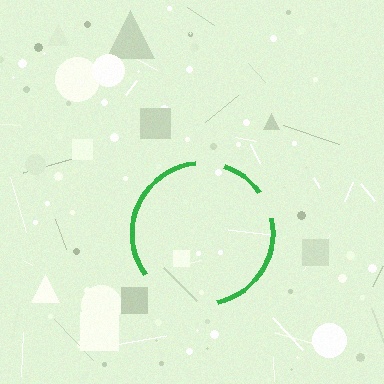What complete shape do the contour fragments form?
The contour fragments form a circle.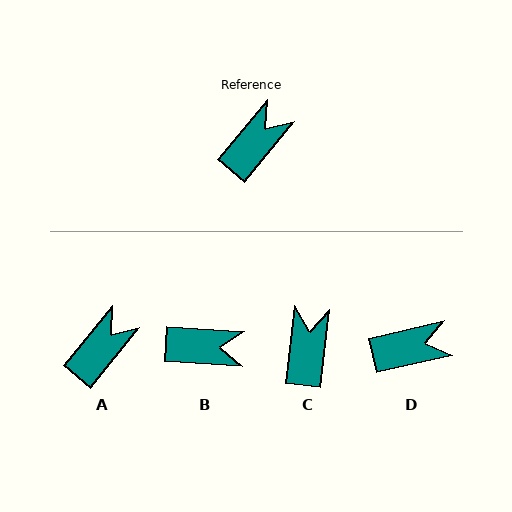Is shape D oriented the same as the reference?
No, it is off by about 38 degrees.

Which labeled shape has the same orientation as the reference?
A.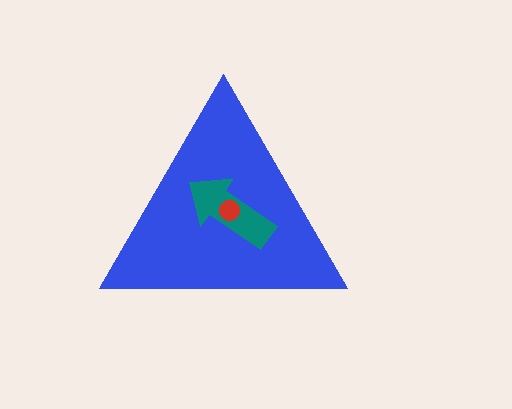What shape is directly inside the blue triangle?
The teal arrow.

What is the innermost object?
The red circle.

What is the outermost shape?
The blue triangle.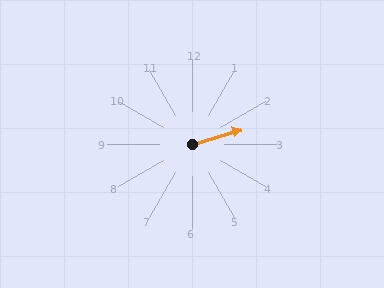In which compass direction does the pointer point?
East.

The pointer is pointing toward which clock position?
Roughly 2 o'clock.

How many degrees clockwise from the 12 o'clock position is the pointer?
Approximately 73 degrees.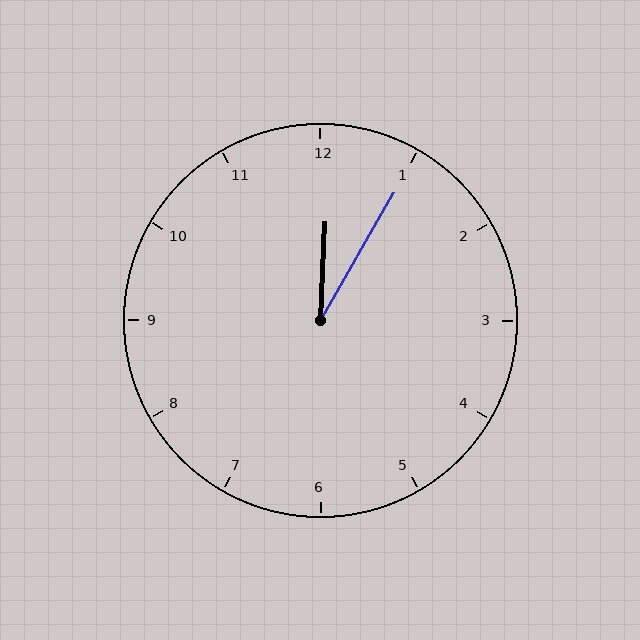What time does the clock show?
12:05.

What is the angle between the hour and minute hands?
Approximately 28 degrees.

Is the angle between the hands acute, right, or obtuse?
It is acute.